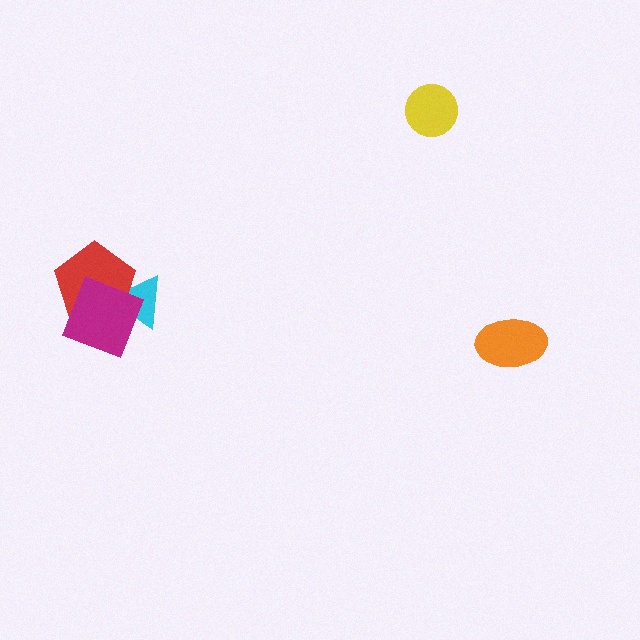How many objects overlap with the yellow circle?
0 objects overlap with the yellow circle.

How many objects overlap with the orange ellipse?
0 objects overlap with the orange ellipse.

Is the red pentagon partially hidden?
Yes, it is partially covered by another shape.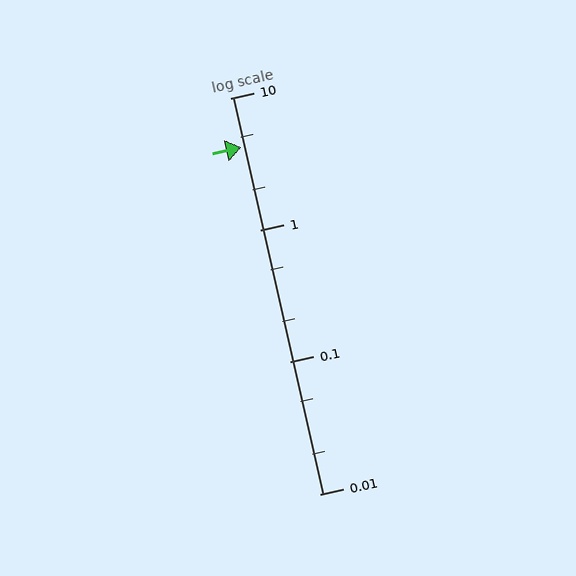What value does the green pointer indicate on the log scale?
The pointer indicates approximately 4.2.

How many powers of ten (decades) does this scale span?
The scale spans 3 decades, from 0.01 to 10.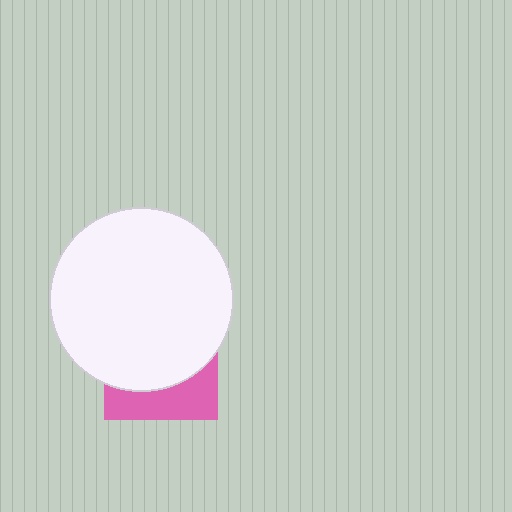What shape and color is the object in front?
The object in front is a white circle.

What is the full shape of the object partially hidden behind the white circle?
The partially hidden object is a pink square.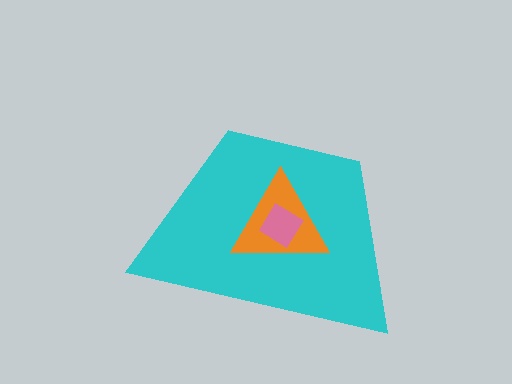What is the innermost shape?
The pink diamond.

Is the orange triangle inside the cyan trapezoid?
Yes.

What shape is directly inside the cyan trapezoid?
The orange triangle.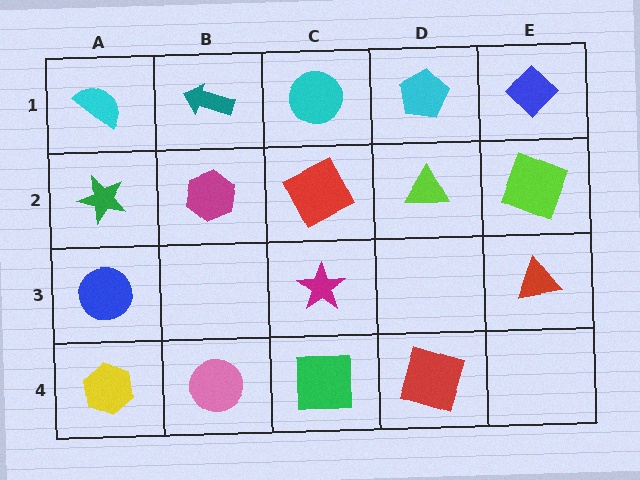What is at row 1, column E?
A blue diamond.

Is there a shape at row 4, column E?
No, that cell is empty.